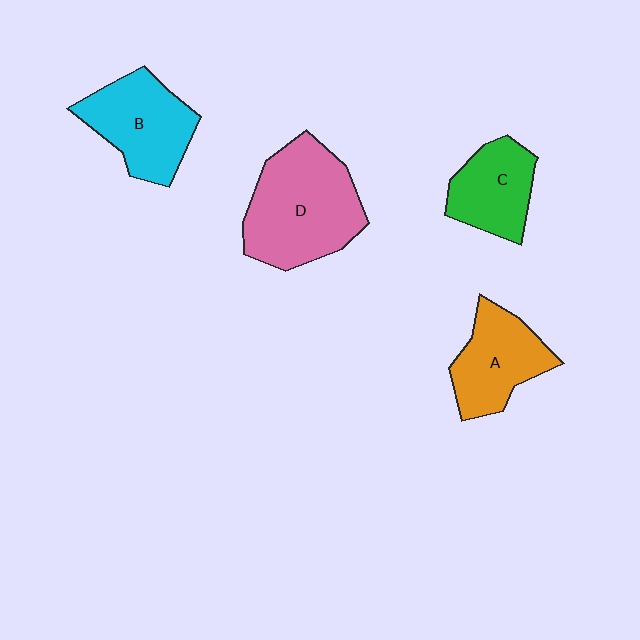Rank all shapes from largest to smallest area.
From largest to smallest: D (pink), B (cyan), A (orange), C (green).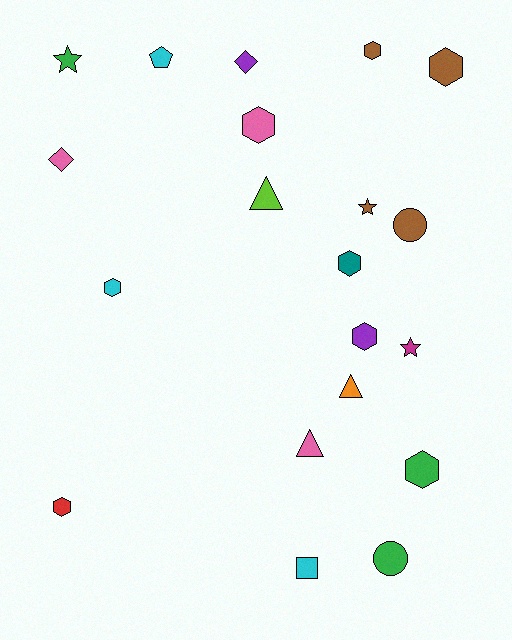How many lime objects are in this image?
There is 1 lime object.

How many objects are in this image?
There are 20 objects.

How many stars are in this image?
There are 3 stars.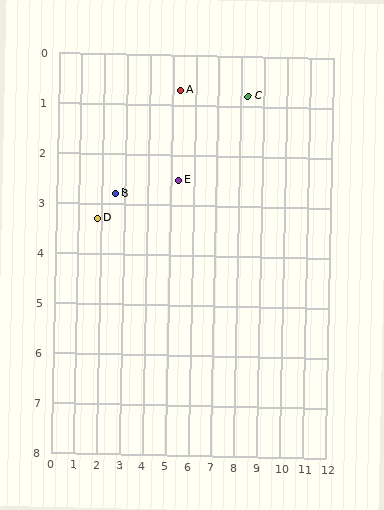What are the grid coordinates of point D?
Point D is at approximately (1.8, 3.3).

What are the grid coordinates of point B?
Point B is at approximately (2.6, 2.8).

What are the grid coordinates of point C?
Point C is at approximately (8.3, 0.8).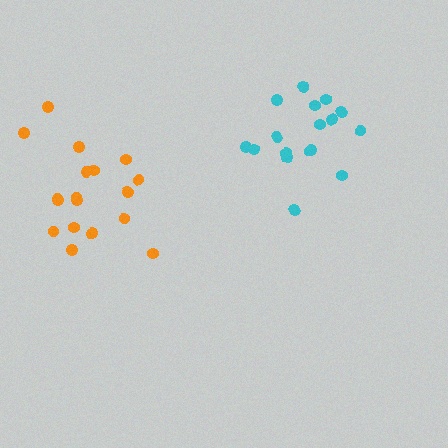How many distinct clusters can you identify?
There are 2 distinct clusters.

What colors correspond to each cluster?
The clusters are colored: orange, cyan.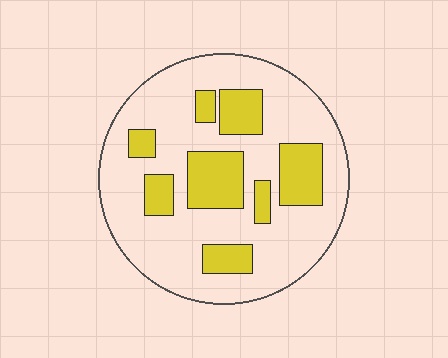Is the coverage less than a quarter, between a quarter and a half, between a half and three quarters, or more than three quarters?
Between a quarter and a half.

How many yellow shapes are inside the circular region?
8.